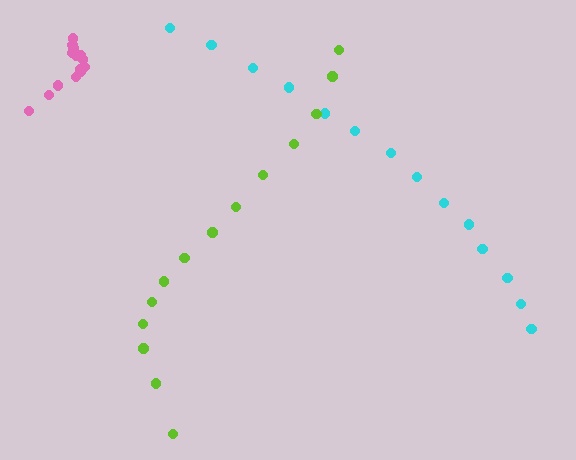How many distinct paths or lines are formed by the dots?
There are 3 distinct paths.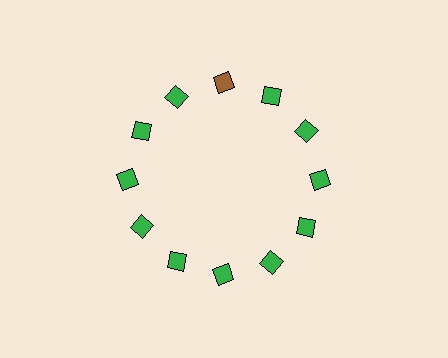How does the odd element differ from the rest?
It has a different color: brown instead of green.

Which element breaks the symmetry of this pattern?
The brown diamond at roughly the 12 o'clock position breaks the symmetry. All other shapes are green diamonds.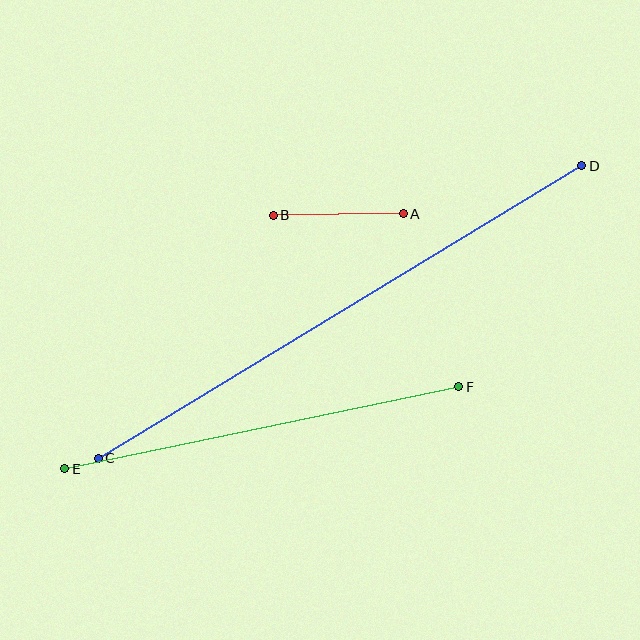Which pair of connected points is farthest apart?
Points C and D are farthest apart.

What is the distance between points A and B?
The distance is approximately 130 pixels.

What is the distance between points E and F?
The distance is approximately 402 pixels.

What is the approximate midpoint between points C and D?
The midpoint is at approximately (340, 312) pixels.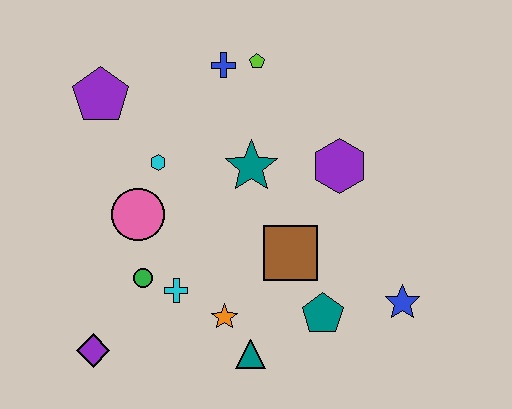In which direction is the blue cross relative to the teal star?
The blue cross is above the teal star.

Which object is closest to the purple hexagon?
The teal star is closest to the purple hexagon.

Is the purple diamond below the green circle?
Yes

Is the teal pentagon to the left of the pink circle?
No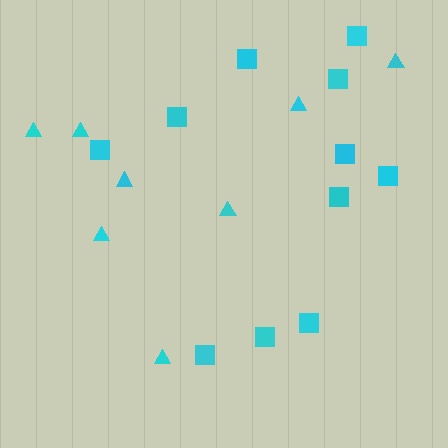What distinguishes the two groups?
There are 2 groups: one group of squares (11) and one group of triangles (8).